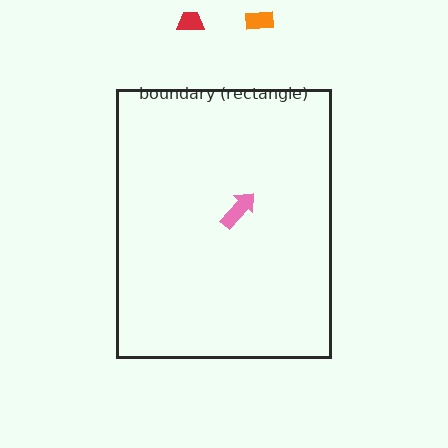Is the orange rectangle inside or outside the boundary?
Outside.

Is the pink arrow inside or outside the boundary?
Inside.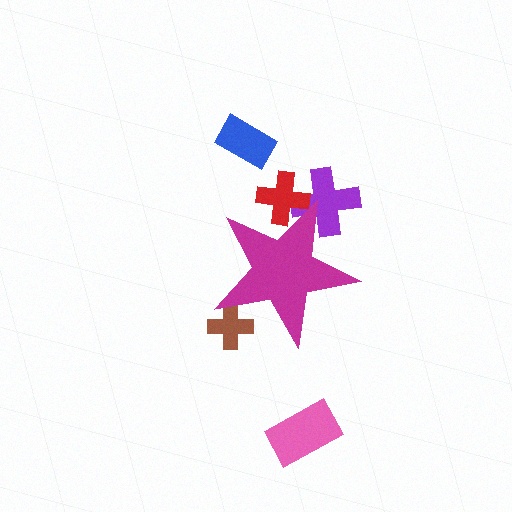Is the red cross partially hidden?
Yes, the red cross is partially hidden behind the magenta star.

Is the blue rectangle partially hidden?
No, the blue rectangle is fully visible.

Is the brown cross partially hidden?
Yes, the brown cross is partially hidden behind the magenta star.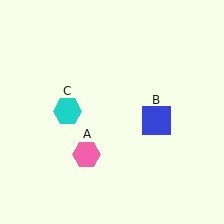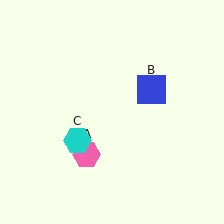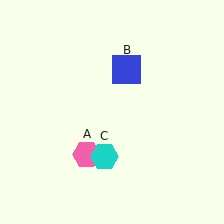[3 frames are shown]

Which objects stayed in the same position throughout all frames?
Pink hexagon (object A) remained stationary.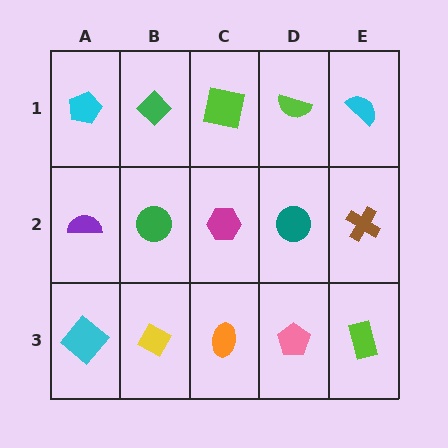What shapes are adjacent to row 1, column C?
A magenta hexagon (row 2, column C), a green diamond (row 1, column B), a lime semicircle (row 1, column D).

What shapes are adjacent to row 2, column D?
A lime semicircle (row 1, column D), a pink pentagon (row 3, column D), a magenta hexagon (row 2, column C), a brown cross (row 2, column E).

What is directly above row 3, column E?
A brown cross.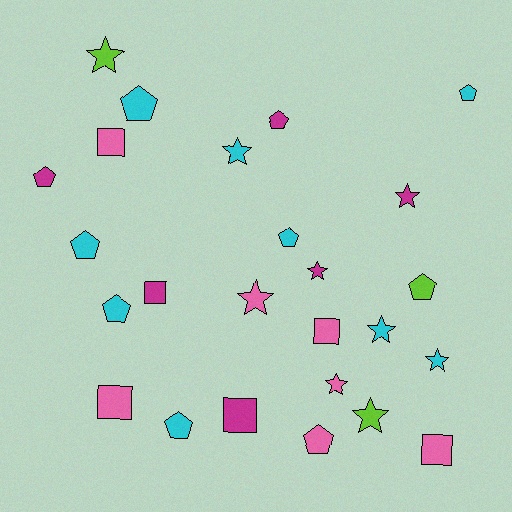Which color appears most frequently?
Cyan, with 9 objects.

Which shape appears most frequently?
Pentagon, with 10 objects.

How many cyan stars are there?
There are 3 cyan stars.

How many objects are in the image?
There are 25 objects.